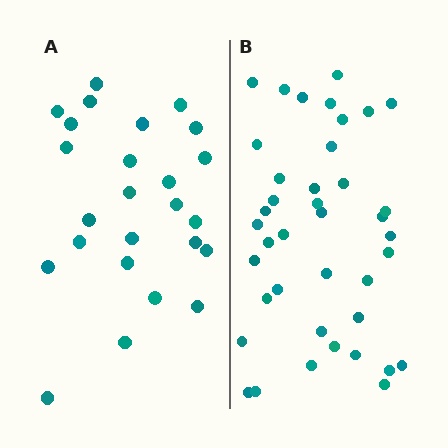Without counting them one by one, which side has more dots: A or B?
Region B (the right region) has more dots.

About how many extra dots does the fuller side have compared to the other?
Region B has approximately 15 more dots than region A.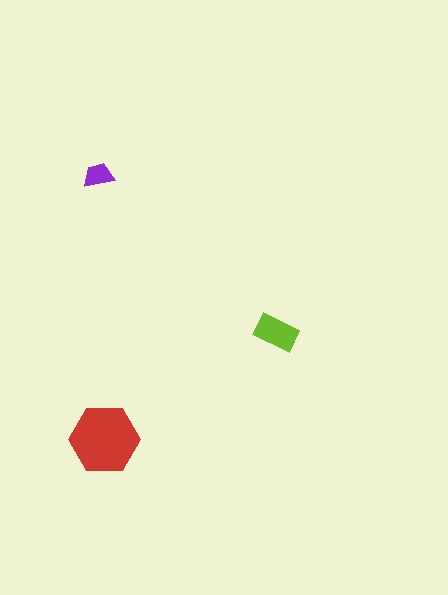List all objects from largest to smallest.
The red hexagon, the lime rectangle, the purple trapezoid.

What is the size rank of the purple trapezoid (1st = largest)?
3rd.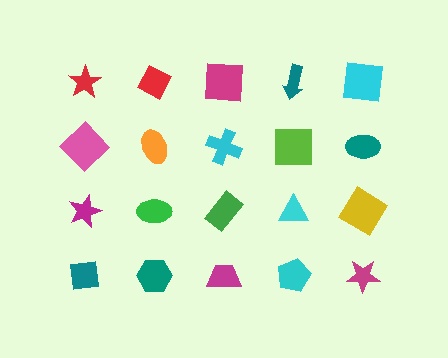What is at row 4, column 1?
A teal square.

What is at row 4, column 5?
A magenta star.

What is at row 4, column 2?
A teal hexagon.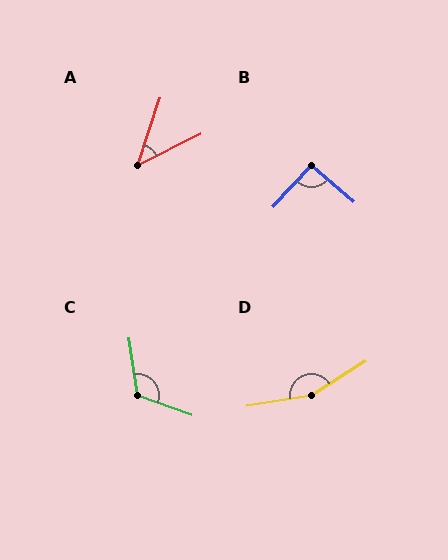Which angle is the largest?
D, at approximately 157 degrees.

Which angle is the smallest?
A, at approximately 45 degrees.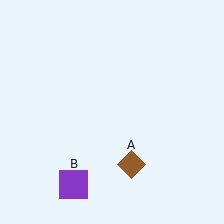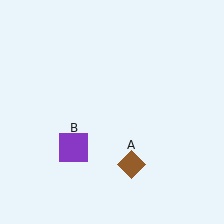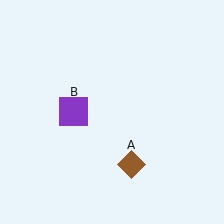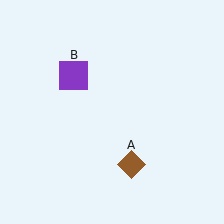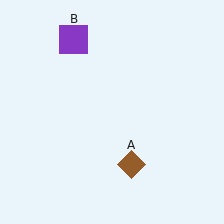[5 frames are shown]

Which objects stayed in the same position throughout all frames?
Brown diamond (object A) remained stationary.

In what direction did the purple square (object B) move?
The purple square (object B) moved up.